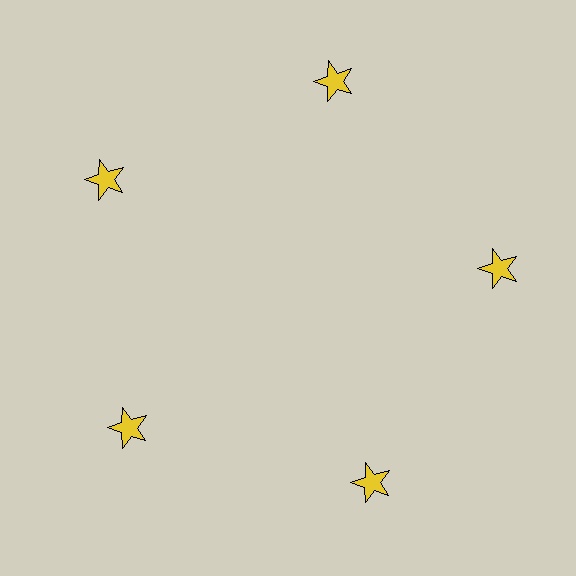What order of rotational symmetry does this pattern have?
This pattern has 5-fold rotational symmetry.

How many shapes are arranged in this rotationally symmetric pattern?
There are 5 shapes, arranged in 5 groups of 1.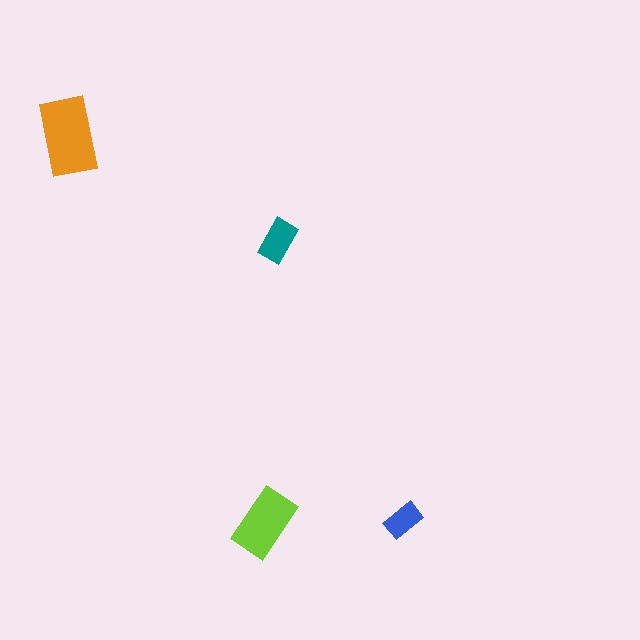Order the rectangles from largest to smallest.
the orange one, the lime one, the teal one, the blue one.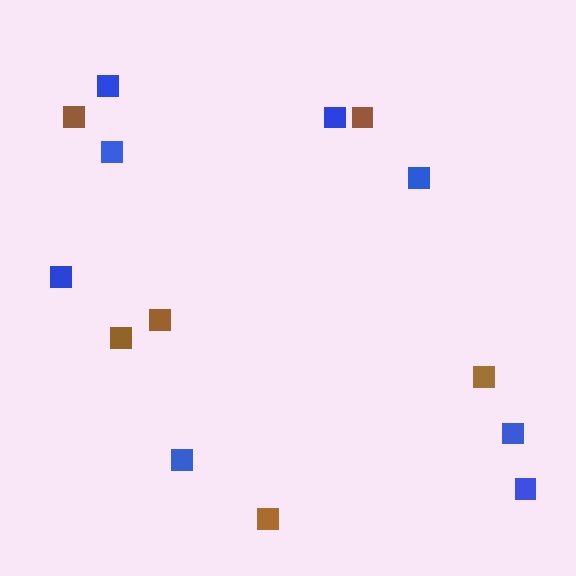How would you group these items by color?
There are 2 groups: one group of brown squares (6) and one group of blue squares (8).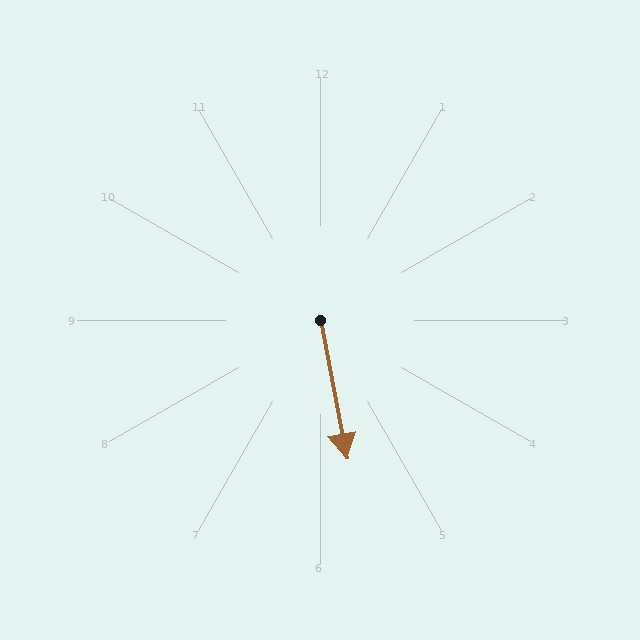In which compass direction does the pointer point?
South.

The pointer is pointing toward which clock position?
Roughly 6 o'clock.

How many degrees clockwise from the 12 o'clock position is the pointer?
Approximately 169 degrees.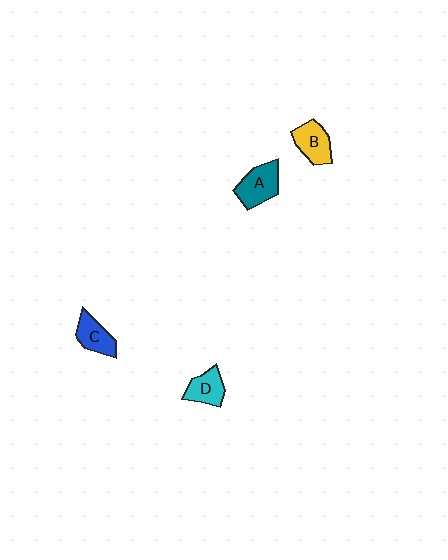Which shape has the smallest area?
Shape D (cyan).